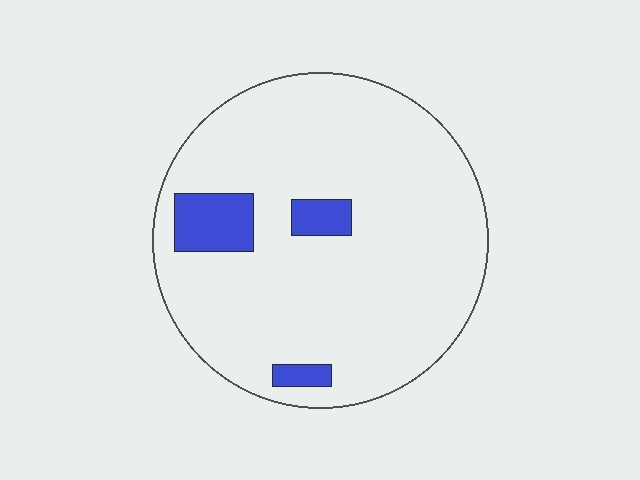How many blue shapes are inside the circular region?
3.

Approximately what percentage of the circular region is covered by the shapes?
Approximately 10%.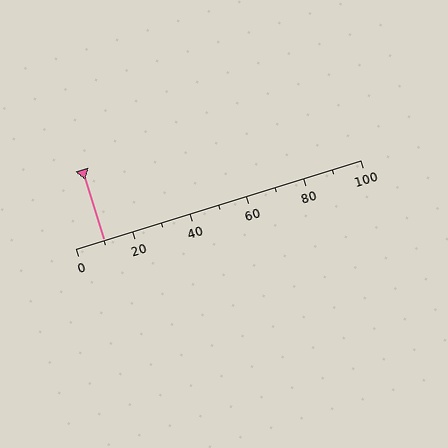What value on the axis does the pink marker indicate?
The marker indicates approximately 10.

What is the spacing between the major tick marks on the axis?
The major ticks are spaced 20 apart.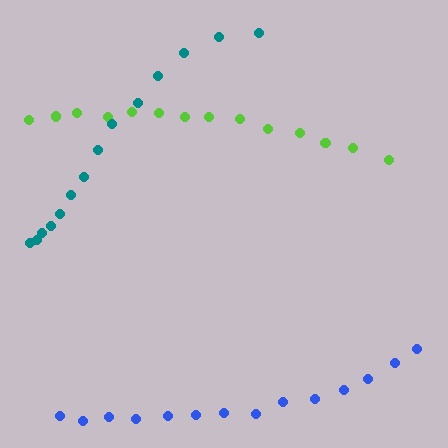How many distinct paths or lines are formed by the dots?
There are 3 distinct paths.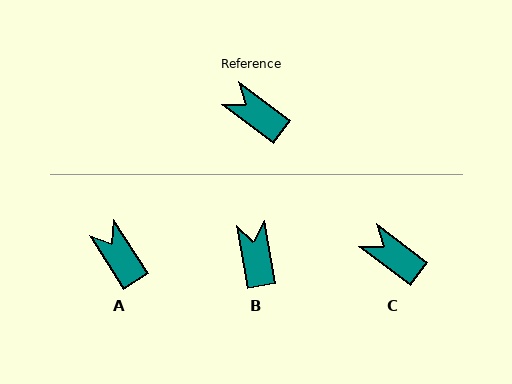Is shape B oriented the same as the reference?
No, it is off by about 43 degrees.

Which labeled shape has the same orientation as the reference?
C.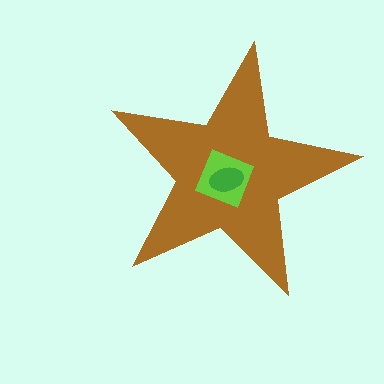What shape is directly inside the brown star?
The lime diamond.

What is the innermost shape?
The green ellipse.